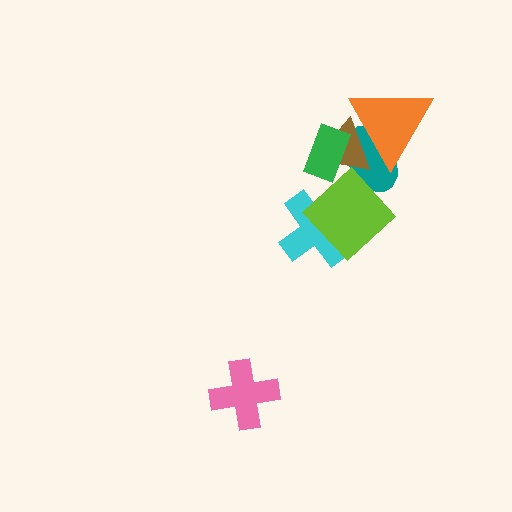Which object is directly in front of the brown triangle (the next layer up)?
The green rectangle is directly in front of the brown triangle.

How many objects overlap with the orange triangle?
2 objects overlap with the orange triangle.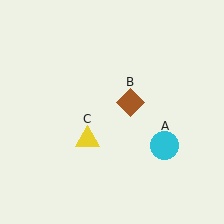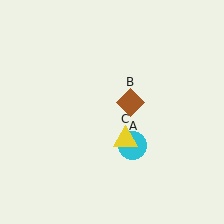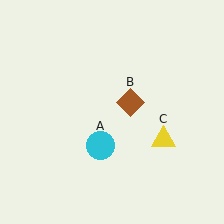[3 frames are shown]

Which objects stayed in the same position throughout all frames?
Brown diamond (object B) remained stationary.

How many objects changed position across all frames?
2 objects changed position: cyan circle (object A), yellow triangle (object C).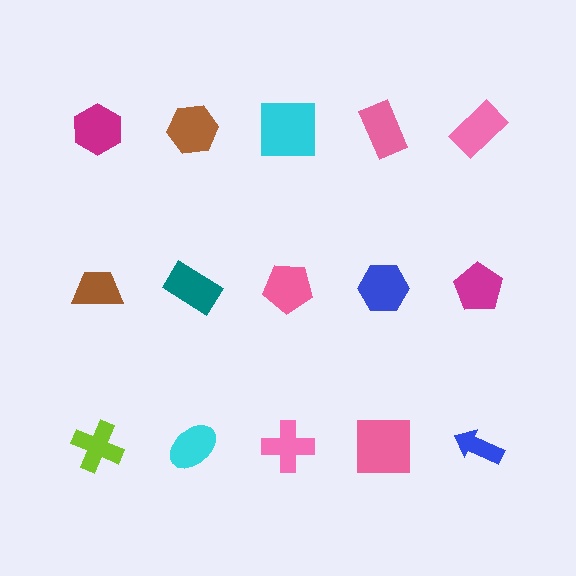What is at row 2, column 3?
A pink pentagon.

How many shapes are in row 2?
5 shapes.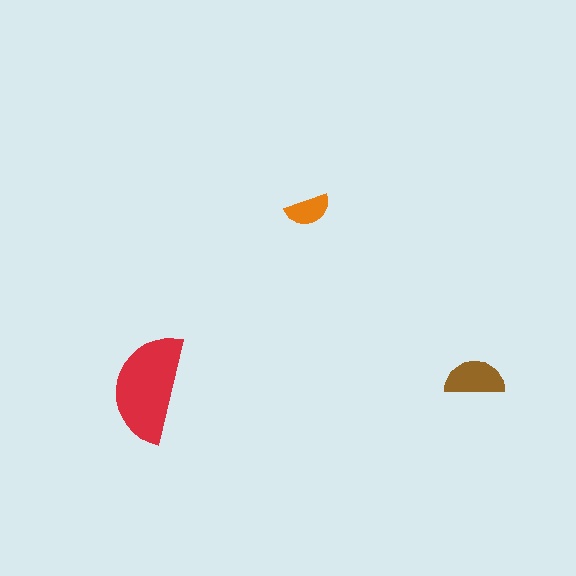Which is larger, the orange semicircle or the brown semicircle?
The brown one.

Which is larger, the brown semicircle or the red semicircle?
The red one.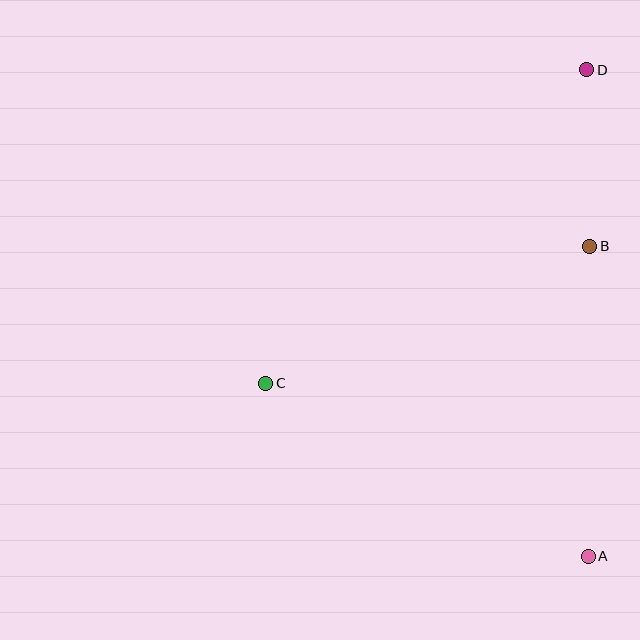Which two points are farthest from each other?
Points A and D are farthest from each other.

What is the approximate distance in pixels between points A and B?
The distance between A and B is approximately 310 pixels.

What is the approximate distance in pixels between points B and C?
The distance between B and C is approximately 352 pixels.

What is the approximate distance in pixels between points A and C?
The distance between A and C is approximately 366 pixels.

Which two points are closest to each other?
Points B and D are closest to each other.